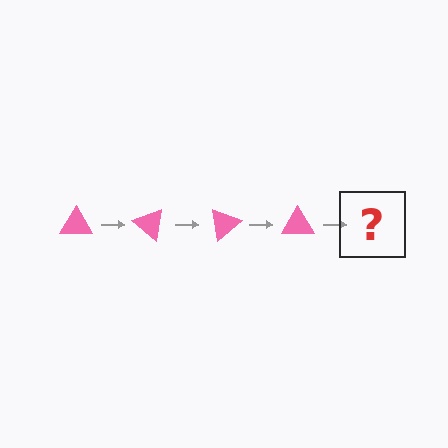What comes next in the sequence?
The next element should be a pink triangle rotated 160 degrees.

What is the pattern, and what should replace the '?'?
The pattern is that the triangle rotates 40 degrees each step. The '?' should be a pink triangle rotated 160 degrees.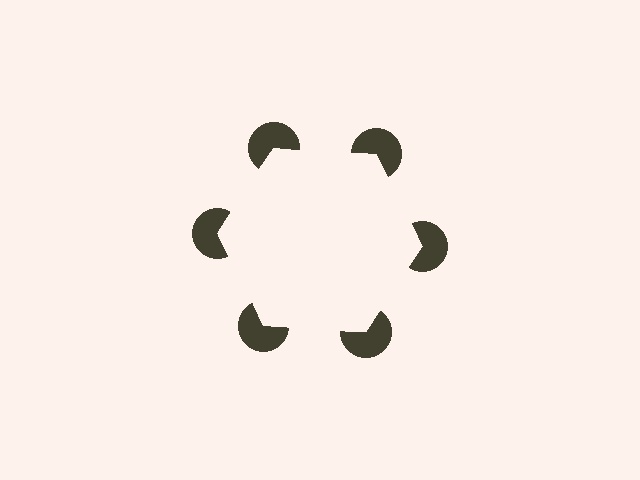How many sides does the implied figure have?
6 sides.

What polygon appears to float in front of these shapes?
An illusory hexagon — its edges are inferred from the aligned wedge cuts in the pac-man discs, not physically drawn.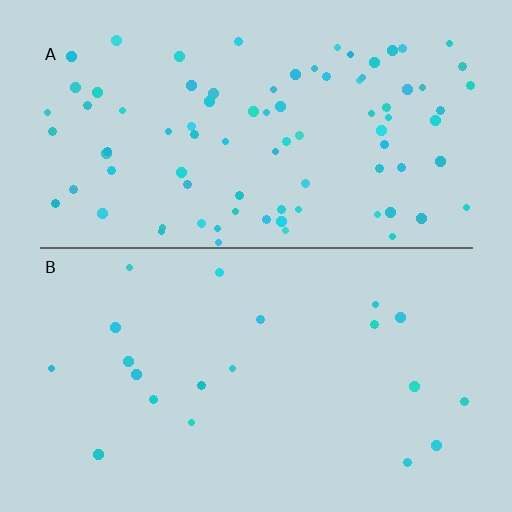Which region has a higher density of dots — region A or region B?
A (the top).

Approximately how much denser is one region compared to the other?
Approximately 4.3× — region A over region B.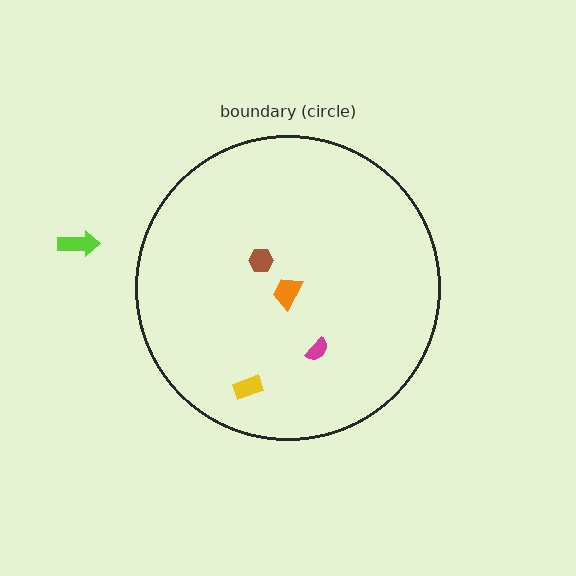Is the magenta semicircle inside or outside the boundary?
Inside.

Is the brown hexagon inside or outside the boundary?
Inside.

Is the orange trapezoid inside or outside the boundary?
Inside.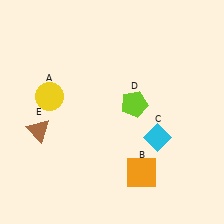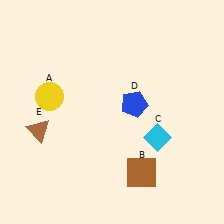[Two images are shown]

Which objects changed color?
B changed from orange to brown. D changed from lime to blue.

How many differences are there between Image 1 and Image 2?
There are 2 differences between the two images.